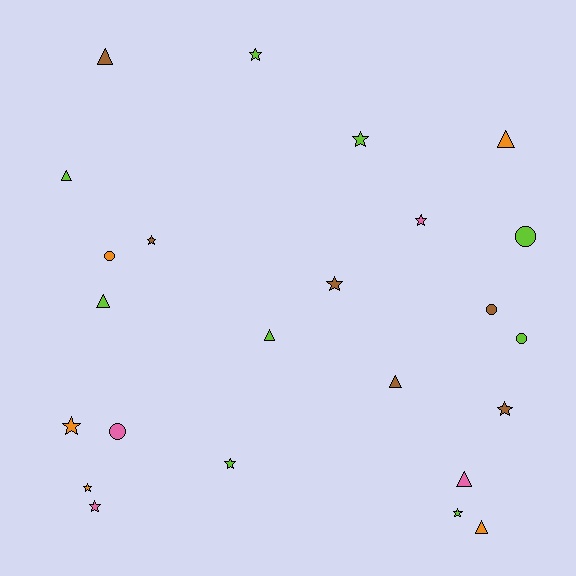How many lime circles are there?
There are 2 lime circles.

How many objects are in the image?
There are 24 objects.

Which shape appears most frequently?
Star, with 11 objects.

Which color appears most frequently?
Lime, with 9 objects.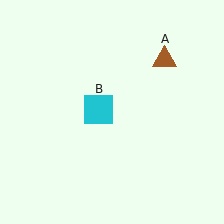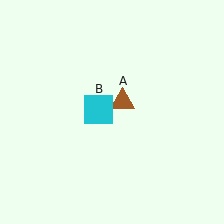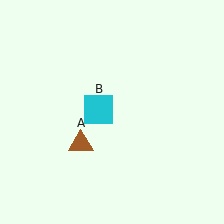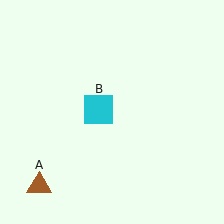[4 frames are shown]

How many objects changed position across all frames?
1 object changed position: brown triangle (object A).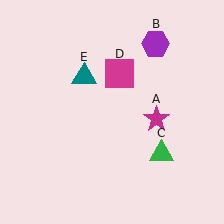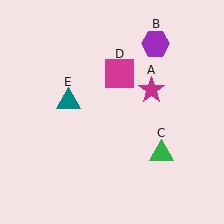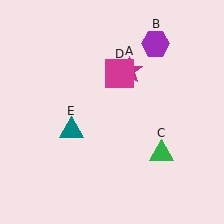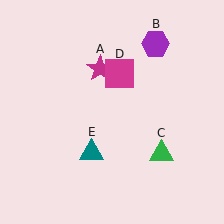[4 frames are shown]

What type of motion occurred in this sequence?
The magenta star (object A), teal triangle (object E) rotated counterclockwise around the center of the scene.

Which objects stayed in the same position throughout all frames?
Purple hexagon (object B) and green triangle (object C) and magenta square (object D) remained stationary.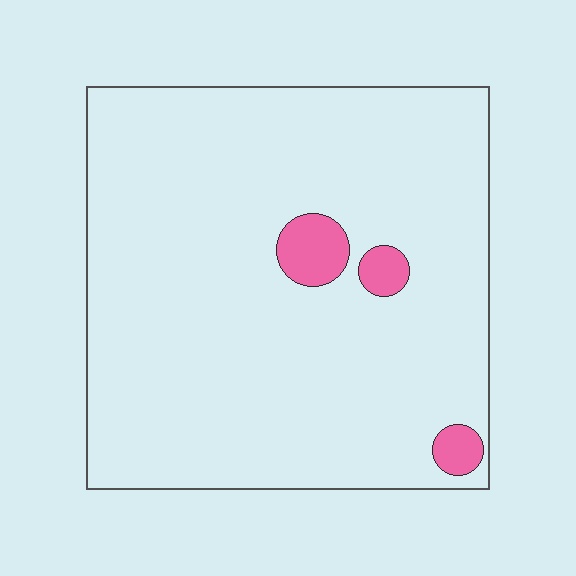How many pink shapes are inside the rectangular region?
3.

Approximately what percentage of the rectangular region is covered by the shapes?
Approximately 5%.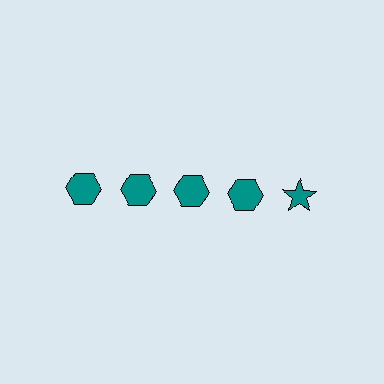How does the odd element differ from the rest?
It has a different shape: star instead of hexagon.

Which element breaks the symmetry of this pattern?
The teal star in the top row, rightmost column breaks the symmetry. All other shapes are teal hexagons.